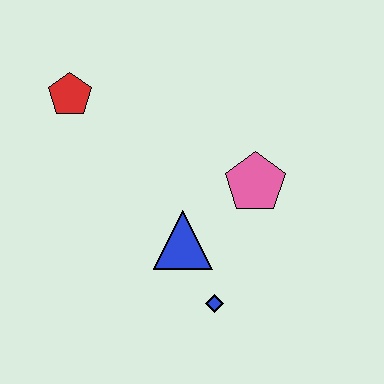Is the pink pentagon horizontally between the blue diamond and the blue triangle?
No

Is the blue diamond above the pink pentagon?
No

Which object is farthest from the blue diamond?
The red pentagon is farthest from the blue diamond.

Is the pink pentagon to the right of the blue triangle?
Yes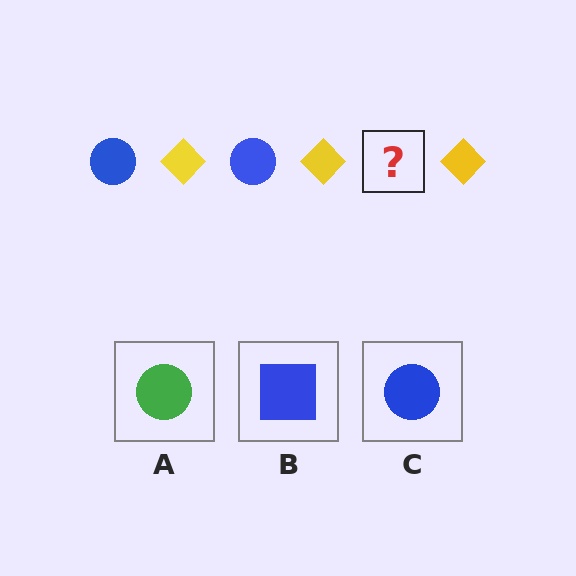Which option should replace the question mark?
Option C.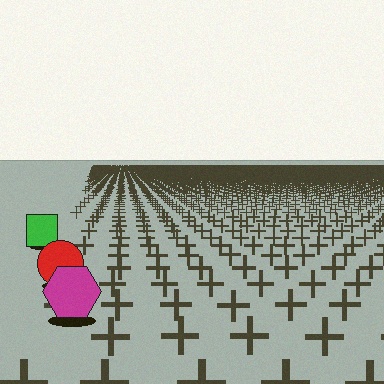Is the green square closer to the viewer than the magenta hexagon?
No. The magenta hexagon is closer — you can tell from the texture gradient: the ground texture is coarser near it.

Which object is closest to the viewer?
The magenta hexagon is closest. The texture marks near it are larger and more spread out.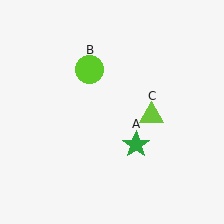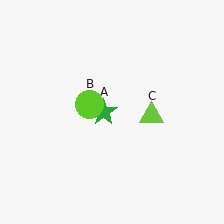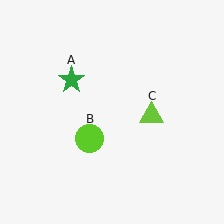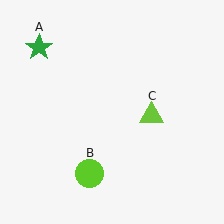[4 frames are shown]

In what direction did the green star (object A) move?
The green star (object A) moved up and to the left.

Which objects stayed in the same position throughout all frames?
Lime triangle (object C) remained stationary.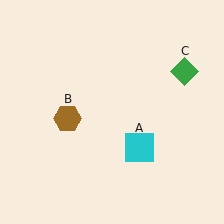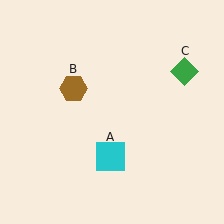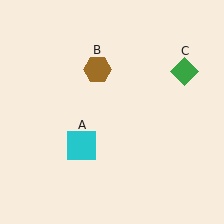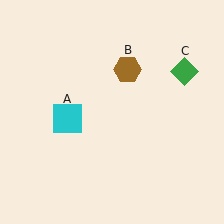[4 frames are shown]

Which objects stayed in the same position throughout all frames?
Green diamond (object C) remained stationary.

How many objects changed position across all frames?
2 objects changed position: cyan square (object A), brown hexagon (object B).